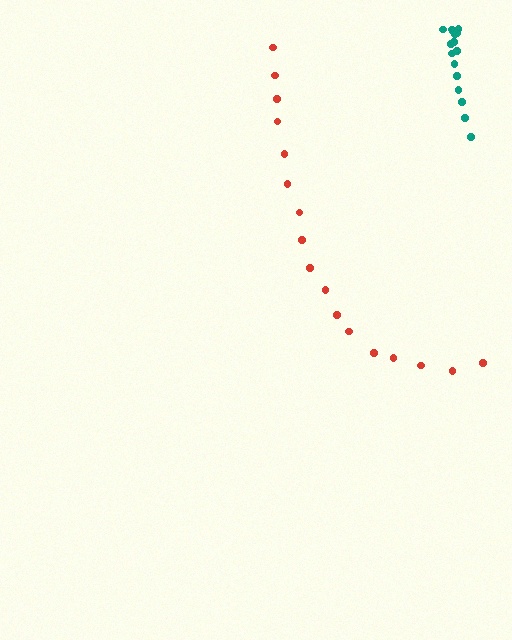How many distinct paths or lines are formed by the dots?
There are 2 distinct paths.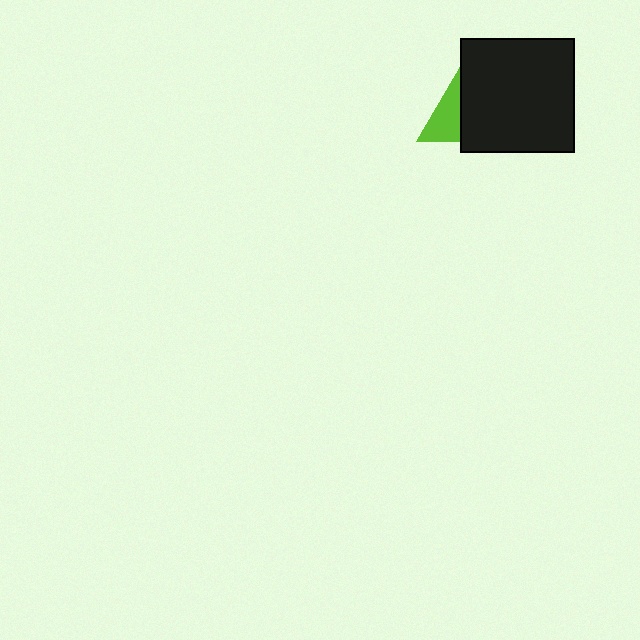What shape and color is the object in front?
The object in front is a black square.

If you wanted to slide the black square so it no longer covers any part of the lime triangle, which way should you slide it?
Slide it right — that is the most direct way to separate the two shapes.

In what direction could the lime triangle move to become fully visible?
The lime triangle could move left. That would shift it out from behind the black square entirely.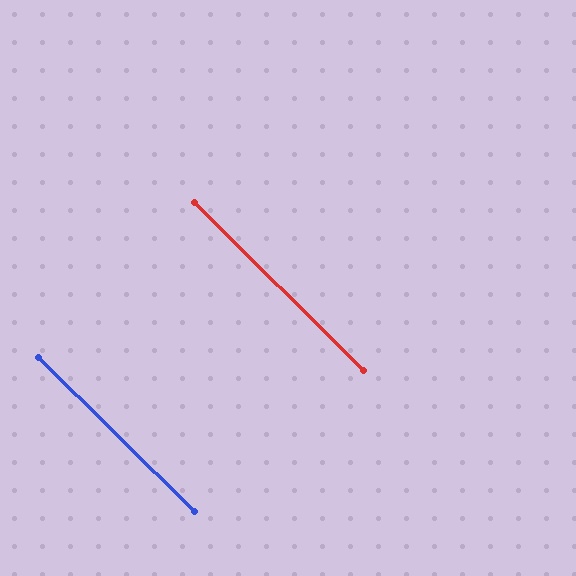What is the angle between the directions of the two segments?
Approximately 0 degrees.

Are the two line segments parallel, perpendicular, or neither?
Parallel — their directions differ by only 0.5°.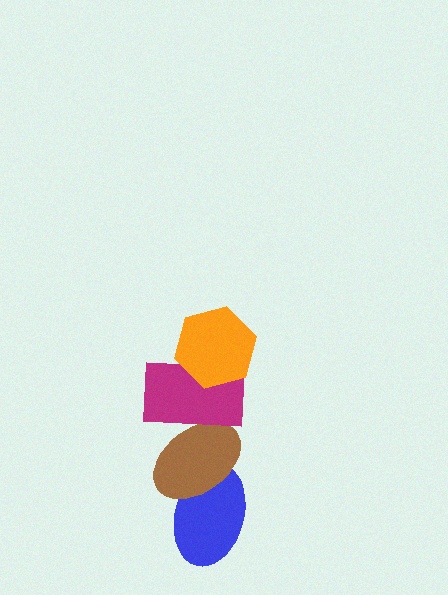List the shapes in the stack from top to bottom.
From top to bottom: the orange hexagon, the magenta rectangle, the brown ellipse, the blue ellipse.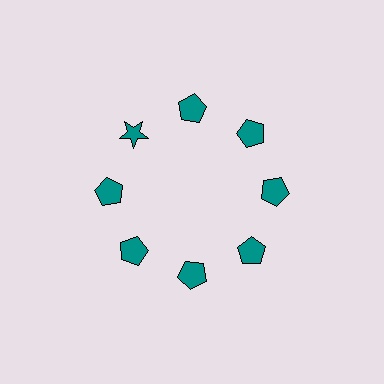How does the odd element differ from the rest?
It has a different shape: star instead of pentagon.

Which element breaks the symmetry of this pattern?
The teal star at roughly the 10 o'clock position breaks the symmetry. All other shapes are teal pentagons.